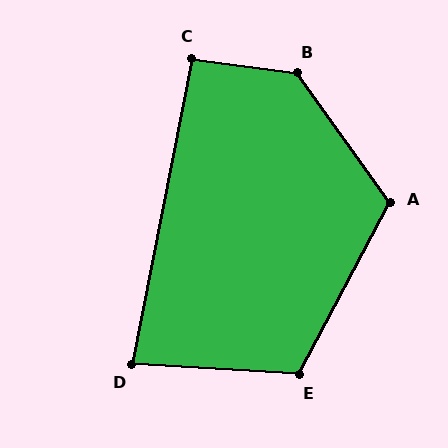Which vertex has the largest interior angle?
B, at approximately 133 degrees.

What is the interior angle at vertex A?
Approximately 116 degrees (obtuse).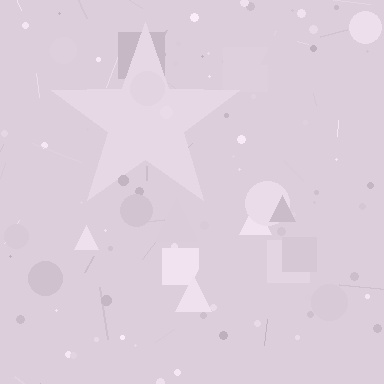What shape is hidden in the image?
A star is hidden in the image.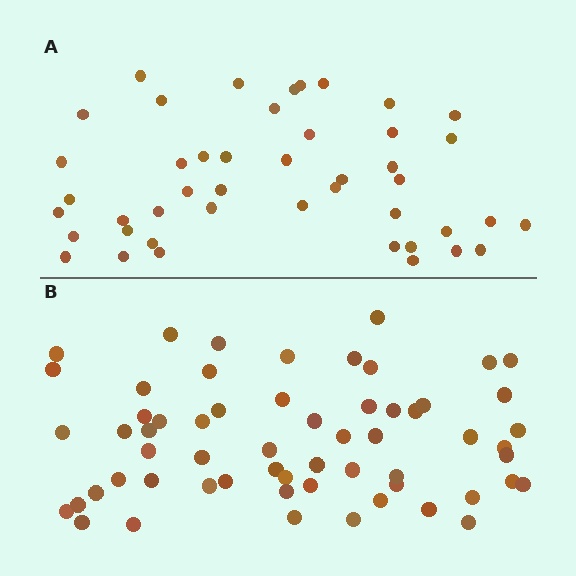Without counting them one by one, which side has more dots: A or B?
Region B (the bottom region) has more dots.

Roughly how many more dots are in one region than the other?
Region B has approximately 15 more dots than region A.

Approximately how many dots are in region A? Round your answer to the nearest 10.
About 40 dots. (The exact count is 45, which rounds to 40.)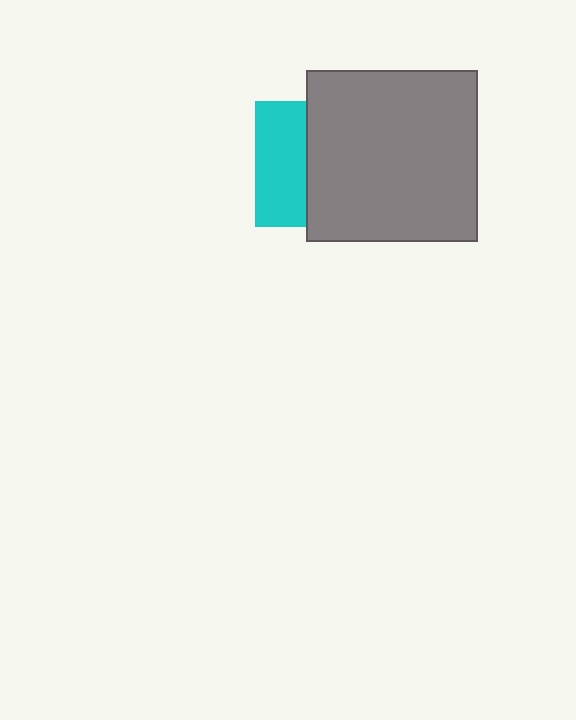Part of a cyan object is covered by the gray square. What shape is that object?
It is a square.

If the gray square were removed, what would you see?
You would see the complete cyan square.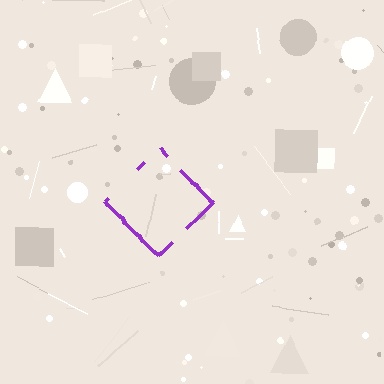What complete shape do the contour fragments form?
The contour fragments form a diamond.